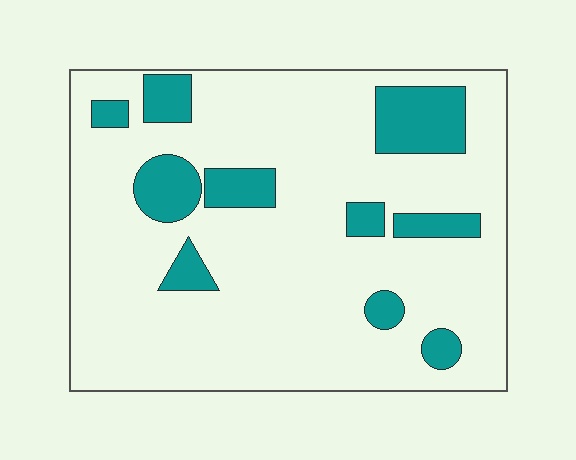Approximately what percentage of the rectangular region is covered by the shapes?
Approximately 15%.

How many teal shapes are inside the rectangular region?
10.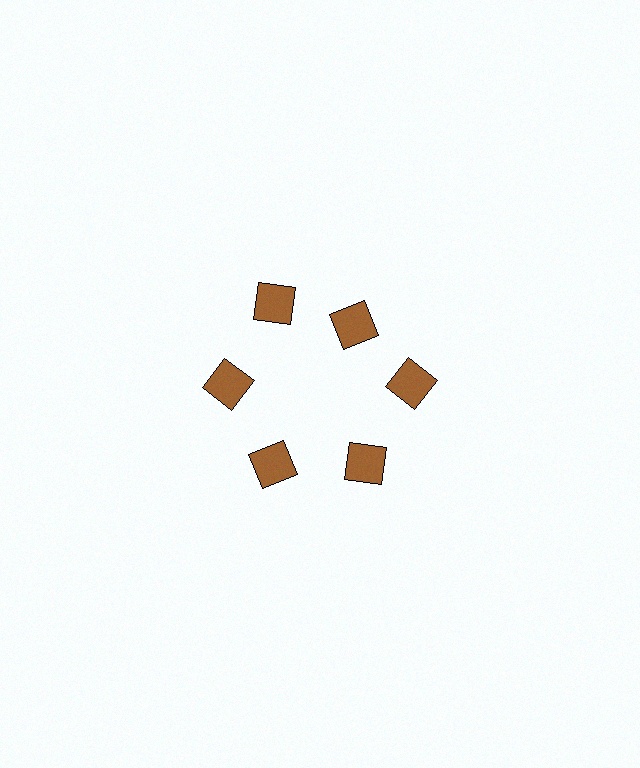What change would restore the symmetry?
The symmetry would be restored by moving it outward, back onto the ring so that all 6 squares sit at equal angles and equal distance from the center.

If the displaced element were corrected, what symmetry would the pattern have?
It would have 6-fold rotational symmetry — the pattern would map onto itself every 60 degrees.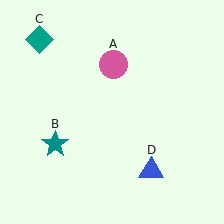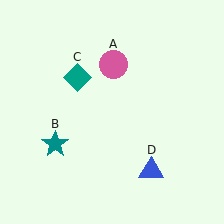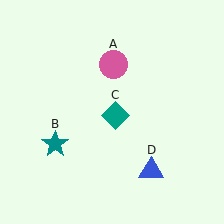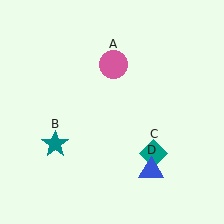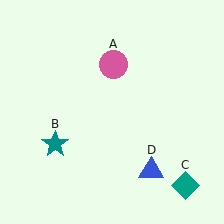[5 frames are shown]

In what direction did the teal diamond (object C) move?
The teal diamond (object C) moved down and to the right.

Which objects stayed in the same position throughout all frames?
Pink circle (object A) and teal star (object B) and blue triangle (object D) remained stationary.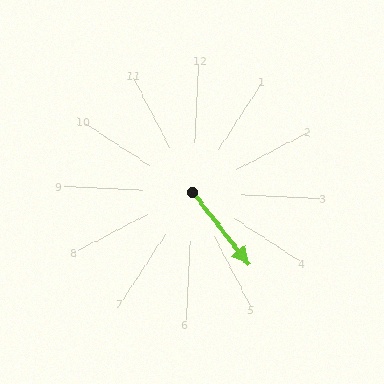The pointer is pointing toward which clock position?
Roughly 5 o'clock.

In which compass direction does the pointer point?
Southeast.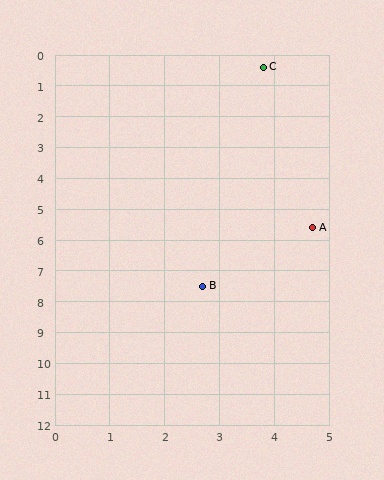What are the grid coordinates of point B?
Point B is at approximately (2.7, 7.5).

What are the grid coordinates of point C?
Point C is at approximately (3.8, 0.4).